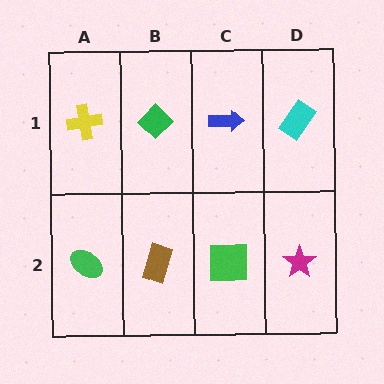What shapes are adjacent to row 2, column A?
A yellow cross (row 1, column A), a brown rectangle (row 2, column B).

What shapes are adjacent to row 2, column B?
A green diamond (row 1, column B), a green ellipse (row 2, column A), a green square (row 2, column C).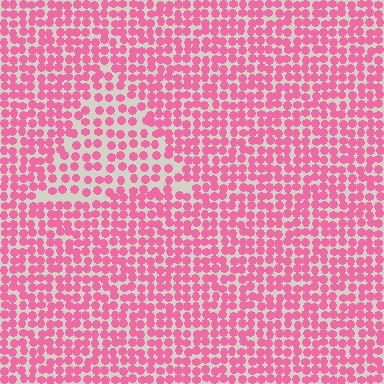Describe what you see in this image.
The image contains small pink elements arranged at two different densities. A triangle-shaped region is visible where the elements are less densely packed than the surrounding area.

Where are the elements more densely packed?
The elements are more densely packed outside the triangle boundary.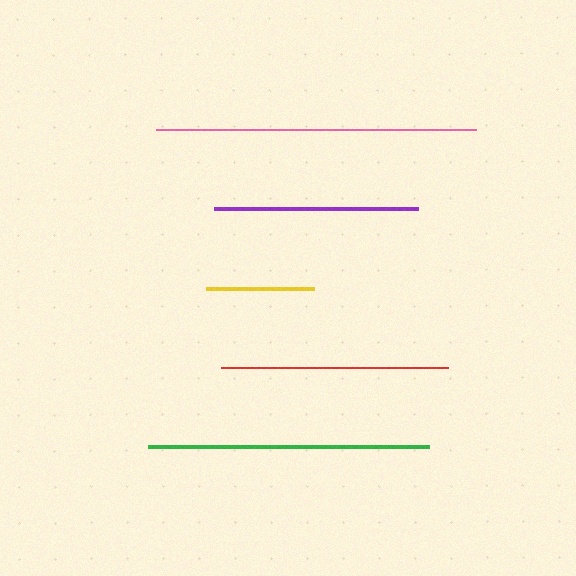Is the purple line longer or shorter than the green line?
The green line is longer than the purple line.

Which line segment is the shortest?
The yellow line is the shortest at approximately 108 pixels.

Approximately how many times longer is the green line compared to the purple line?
The green line is approximately 1.4 times the length of the purple line.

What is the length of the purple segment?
The purple segment is approximately 205 pixels long.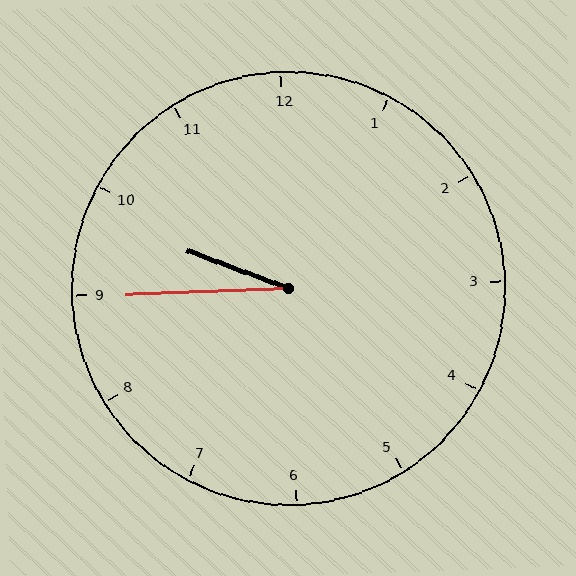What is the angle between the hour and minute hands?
Approximately 22 degrees.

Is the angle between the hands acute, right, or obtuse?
It is acute.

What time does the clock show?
9:45.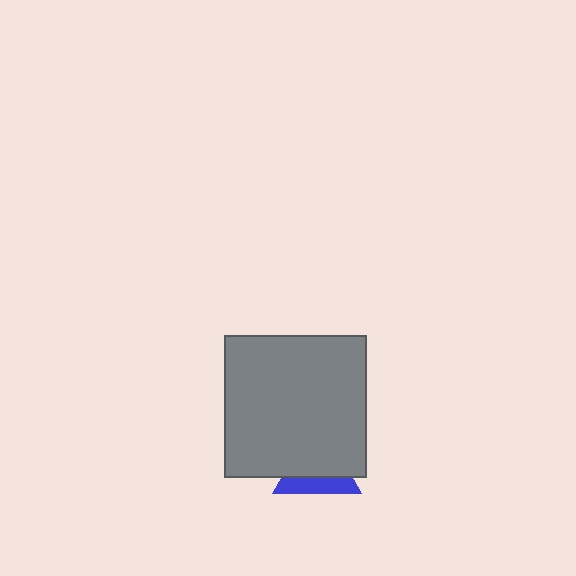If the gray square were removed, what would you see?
You would see the complete blue triangle.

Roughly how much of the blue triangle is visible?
A small part of it is visible (roughly 37%).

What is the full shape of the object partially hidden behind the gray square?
The partially hidden object is a blue triangle.